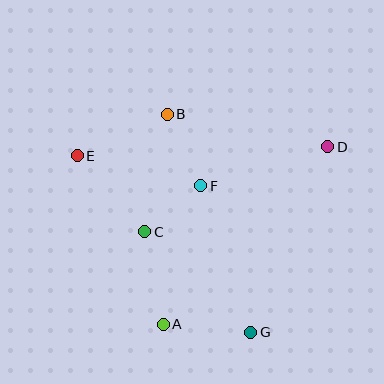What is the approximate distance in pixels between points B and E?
The distance between B and E is approximately 99 pixels.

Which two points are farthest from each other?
Points D and E are farthest from each other.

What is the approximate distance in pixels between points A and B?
The distance between A and B is approximately 210 pixels.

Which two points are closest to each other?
Points C and F are closest to each other.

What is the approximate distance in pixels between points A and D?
The distance between A and D is approximately 242 pixels.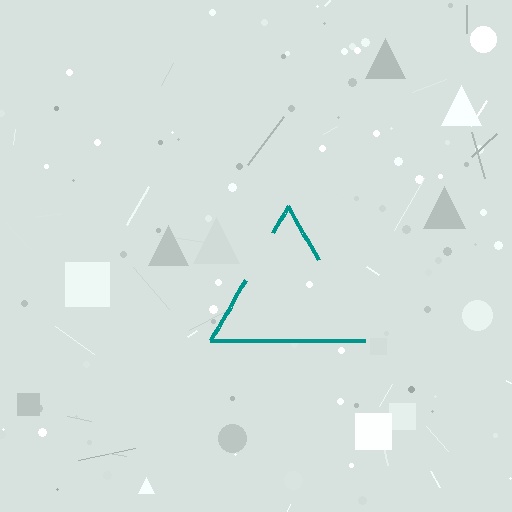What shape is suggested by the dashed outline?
The dashed outline suggests a triangle.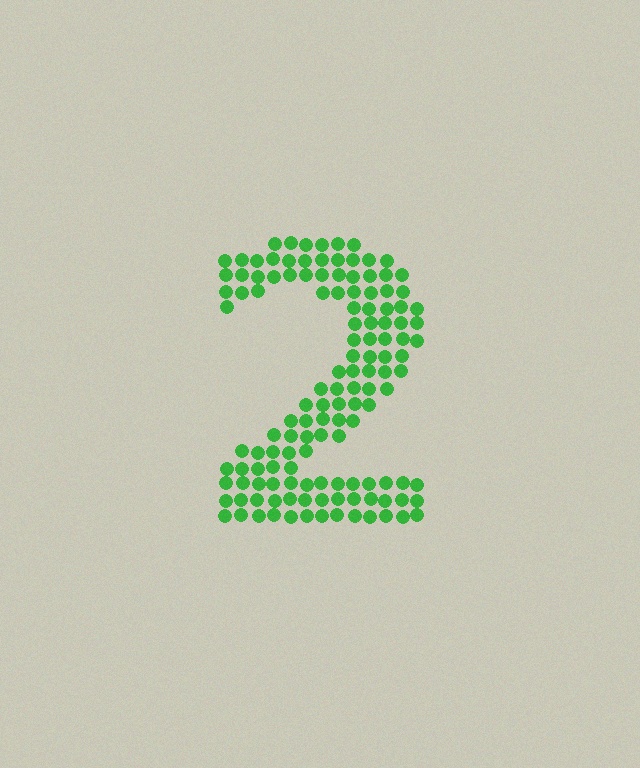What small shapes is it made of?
It is made of small circles.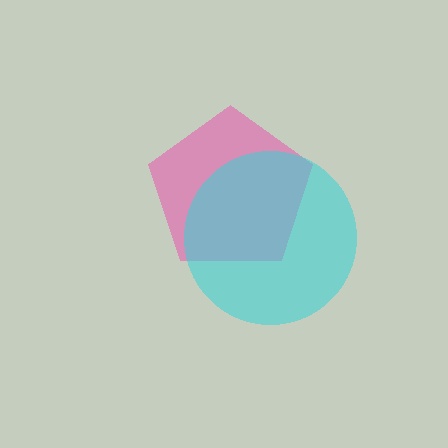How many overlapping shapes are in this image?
There are 2 overlapping shapes in the image.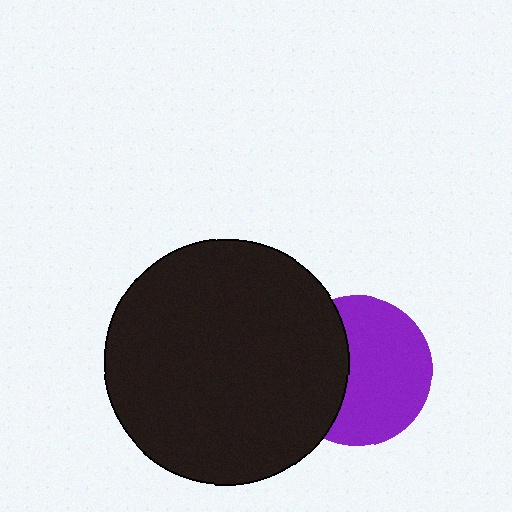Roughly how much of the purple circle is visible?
About half of it is visible (roughly 63%).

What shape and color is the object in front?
The object in front is a black circle.